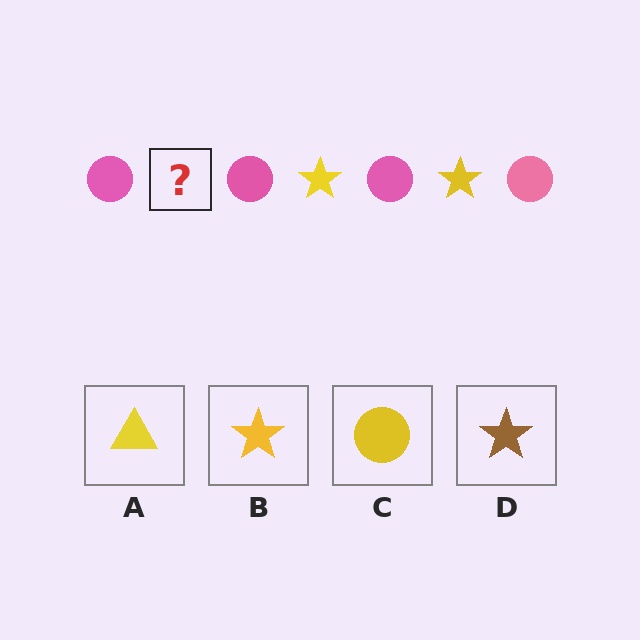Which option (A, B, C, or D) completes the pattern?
B.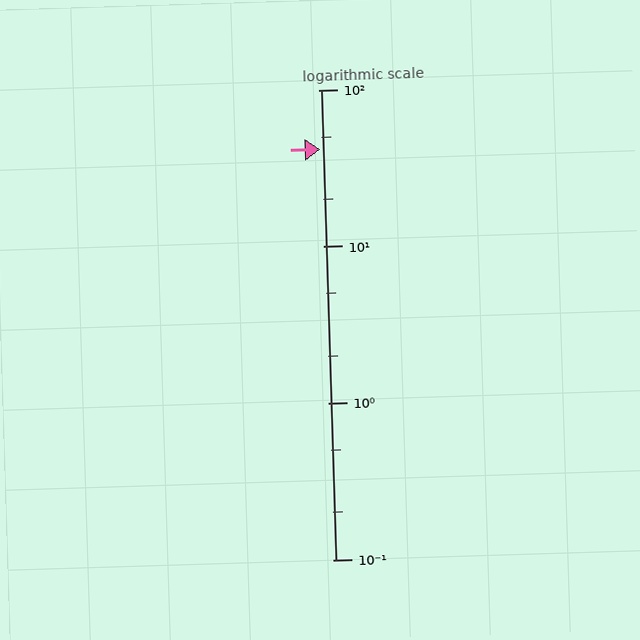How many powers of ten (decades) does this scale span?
The scale spans 3 decades, from 0.1 to 100.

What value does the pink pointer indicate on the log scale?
The pointer indicates approximately 42.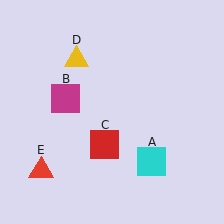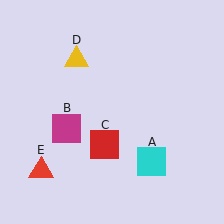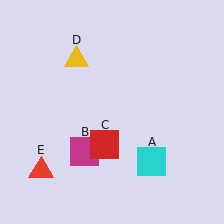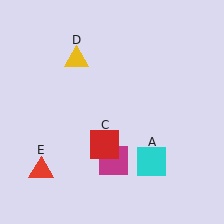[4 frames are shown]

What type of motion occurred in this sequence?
The magenta square (object B) rotated counterclockwise around the center of the scene.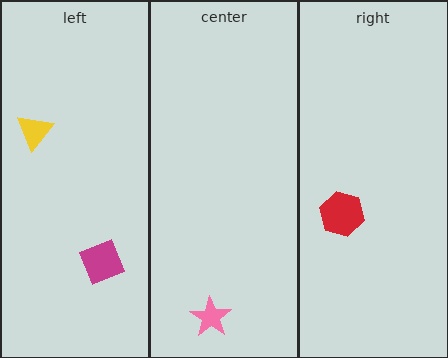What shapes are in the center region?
The pink star.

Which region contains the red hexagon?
The right region.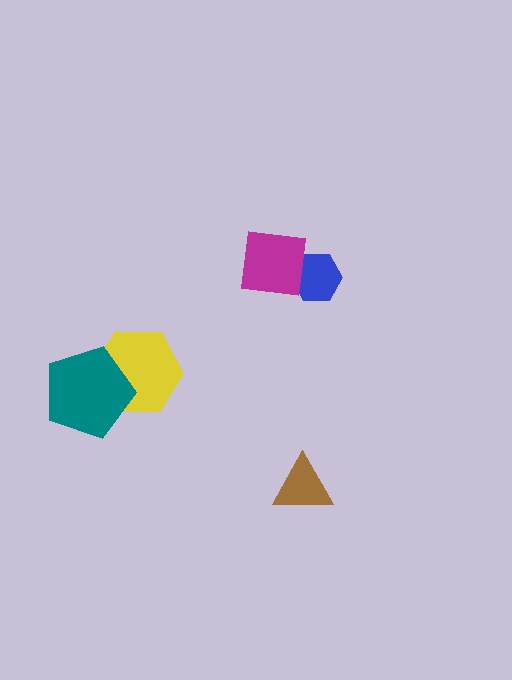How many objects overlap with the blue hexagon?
1 object overlaps with the blue hexagon.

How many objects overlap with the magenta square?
1 object overlaps with the magenta square.